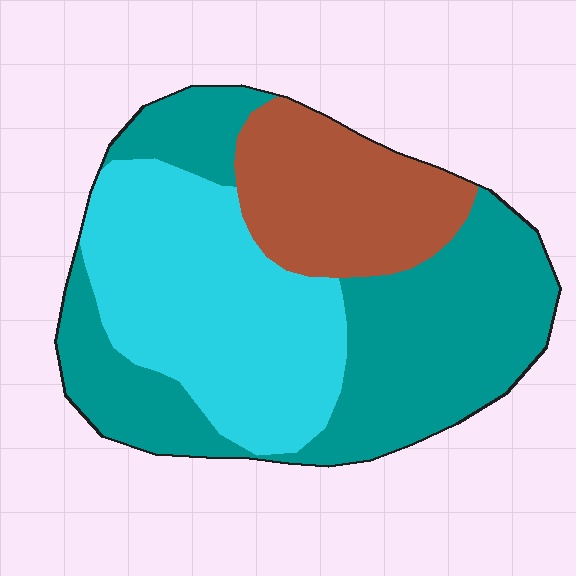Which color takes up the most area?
Teal, at roughly 45%.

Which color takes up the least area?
Brown, at roughly 20%.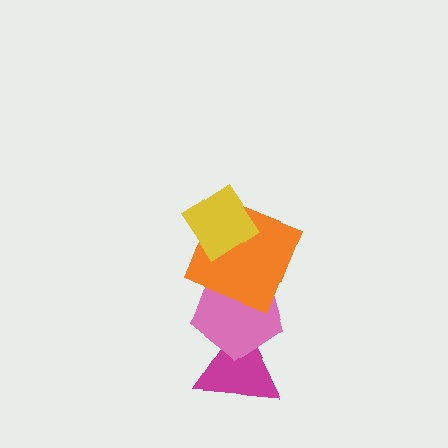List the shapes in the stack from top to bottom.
From top to bottom: the yellow diamond, the orange square, the pink pentagon, the magenta triangle.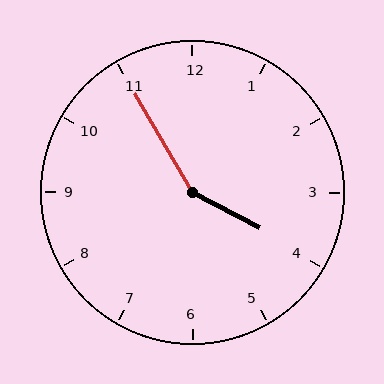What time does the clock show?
3:55.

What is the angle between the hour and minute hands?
Approximately 148 degrees.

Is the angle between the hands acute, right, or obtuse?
It is obtuse.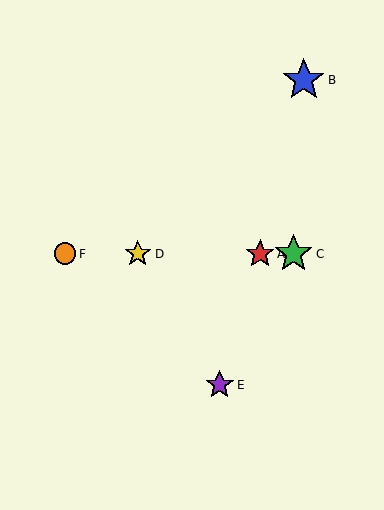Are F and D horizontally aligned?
Yes, both are at y≈254.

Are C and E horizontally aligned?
No, C is at y≈254 and E is at y≈385.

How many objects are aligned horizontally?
4 objects (A, C, D, F) are aligned horizontally.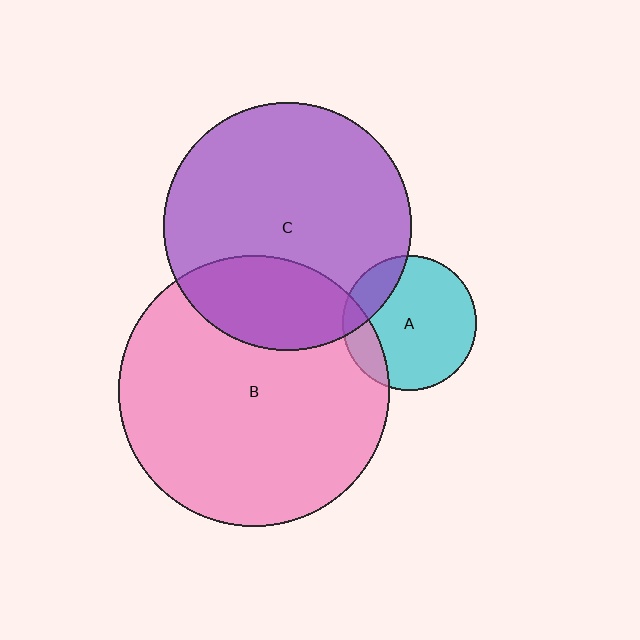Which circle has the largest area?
Circle B (pink).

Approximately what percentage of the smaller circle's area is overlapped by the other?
Approximately 20%.